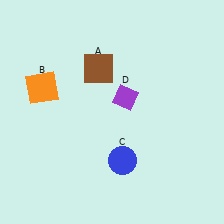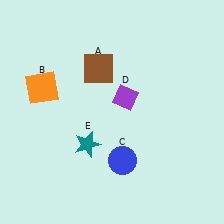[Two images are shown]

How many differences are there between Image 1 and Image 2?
There is 1 difference between the two images.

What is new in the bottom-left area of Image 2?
A teal star (E) was added in the bottom-left area of Image 2.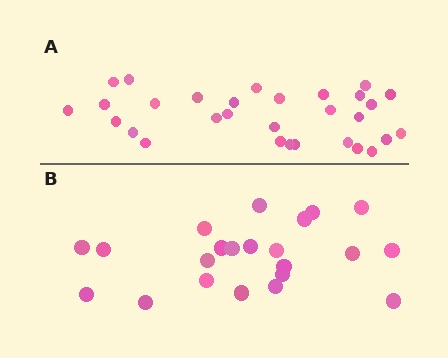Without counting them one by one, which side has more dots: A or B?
Region A (the top region) has more dots.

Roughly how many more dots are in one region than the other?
Region A has roughly 8 or so more dots than region B.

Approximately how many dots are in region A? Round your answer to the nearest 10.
About 30 dots.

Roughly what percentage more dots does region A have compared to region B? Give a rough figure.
About 35% more.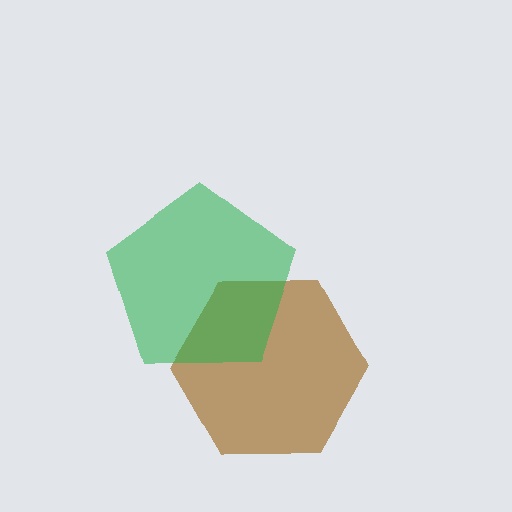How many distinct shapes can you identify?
There are 2 distinct shapes: a brown hexagon, a green pentagon.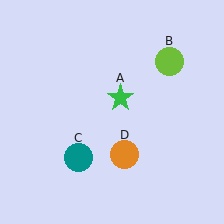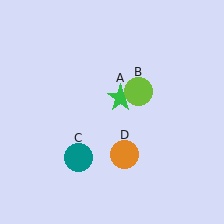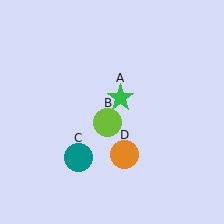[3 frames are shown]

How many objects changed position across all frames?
1 object changed position: lime circle (object B).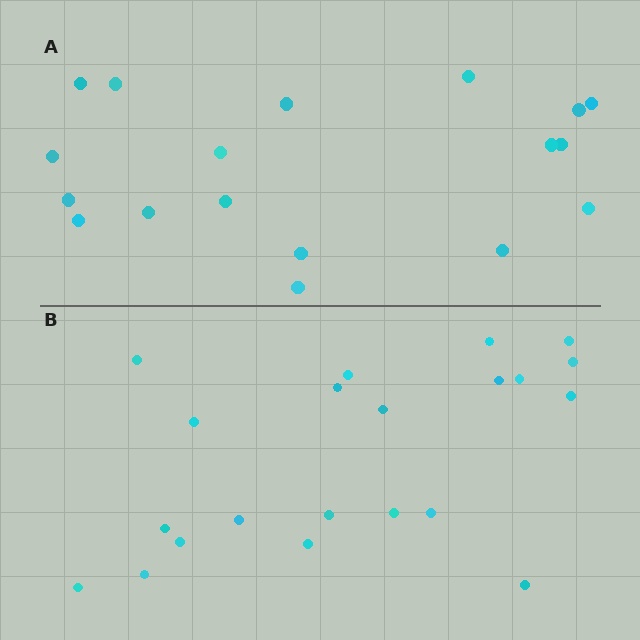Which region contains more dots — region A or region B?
Region B (the bottom region) has more dots.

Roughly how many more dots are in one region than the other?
Region B has just a few more — roughly 2 or 3 more dots than region A.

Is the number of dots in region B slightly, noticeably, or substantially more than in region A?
Region B has only slightly more — the two regions are fairly close. The ratio is roughly 1.2 to 1.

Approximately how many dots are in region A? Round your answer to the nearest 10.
About 20 dots. (The exact count is 18, which rounds to 20.)